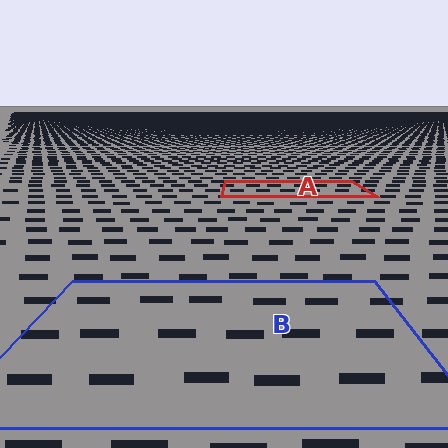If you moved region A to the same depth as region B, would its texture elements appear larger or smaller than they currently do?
They would appear larger. At a closer depth, the same texture elements are projected at a bigger on-screen size.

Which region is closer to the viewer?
Region B is closer. The texture elements there are larger and more spread out.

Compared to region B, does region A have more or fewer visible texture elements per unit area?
Region A has more texture elements per unit area — they are packed more densely because it is farther away.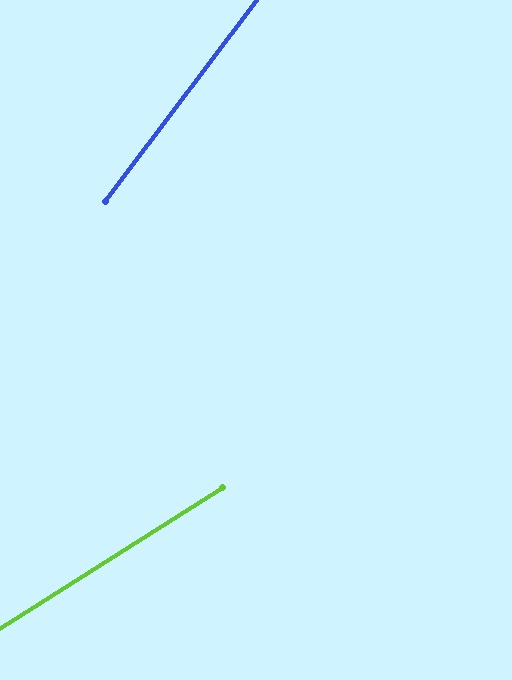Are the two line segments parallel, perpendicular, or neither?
Neither parallel nor perpendicular — they differ by about 21°.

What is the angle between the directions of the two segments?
Approximately 21 degrees.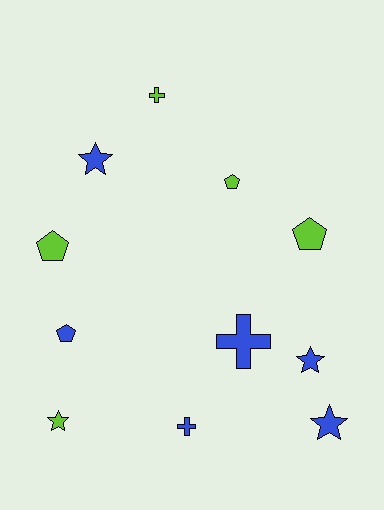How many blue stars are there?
There are 3 blue stars.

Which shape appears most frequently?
Pentagon, with 4 objects.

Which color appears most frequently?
Blue, with 6 objects.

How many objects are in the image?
There are 11 objects.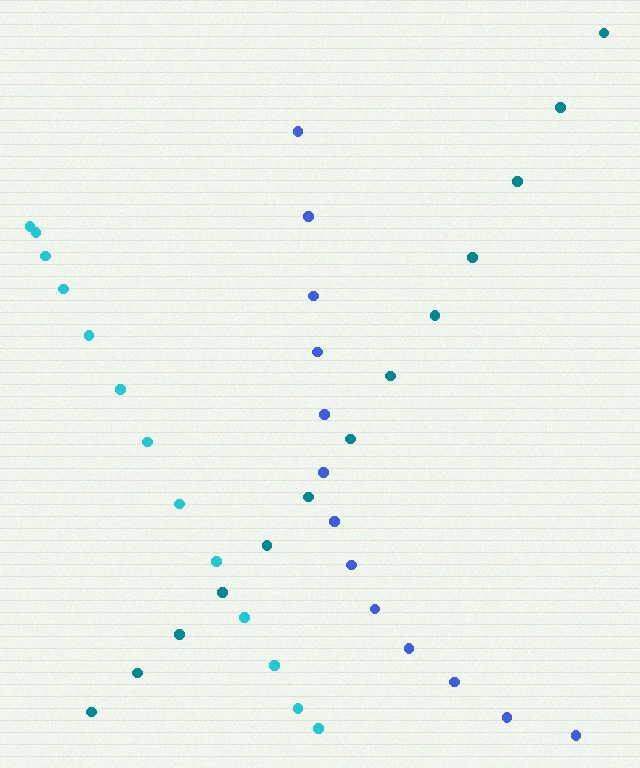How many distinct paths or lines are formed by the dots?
There are 3 distinct paths.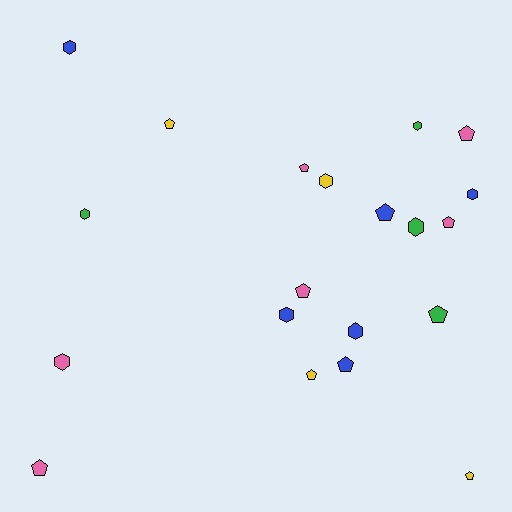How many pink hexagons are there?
There is 1 pink hexagon.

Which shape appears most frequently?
Pentagon, with 11 objects.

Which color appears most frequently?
Pink, with 6 objects.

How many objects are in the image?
There are 20 objects.